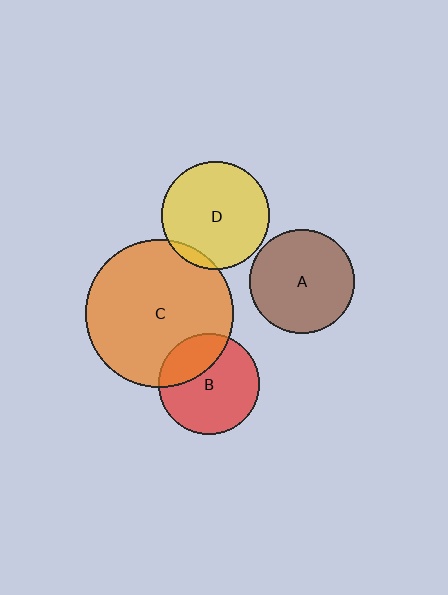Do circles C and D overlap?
Yes.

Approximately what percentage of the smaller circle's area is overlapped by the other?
Approximately 5%.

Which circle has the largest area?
Circle C (orange).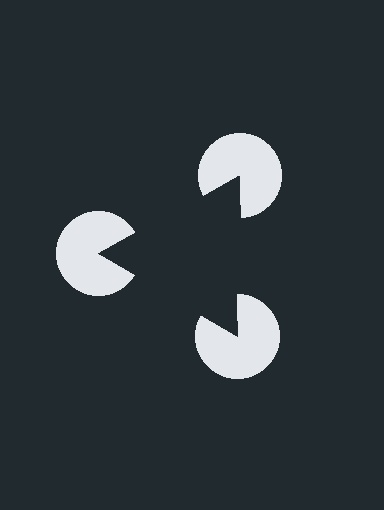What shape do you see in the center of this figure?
An illusory triangle — its edges are inferred from the aligned wedge cuts in the pac-man discs, not physically drawn.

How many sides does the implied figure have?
3 sides.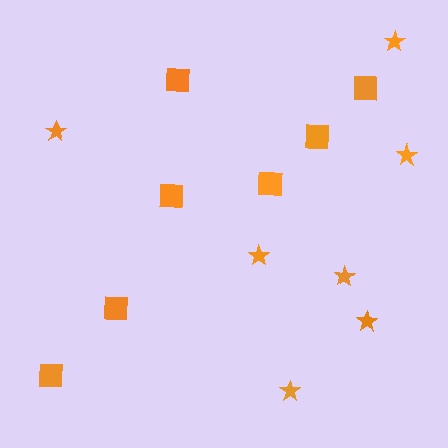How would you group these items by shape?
There are 2 groups: one group of stars (7) and one group of squares (7).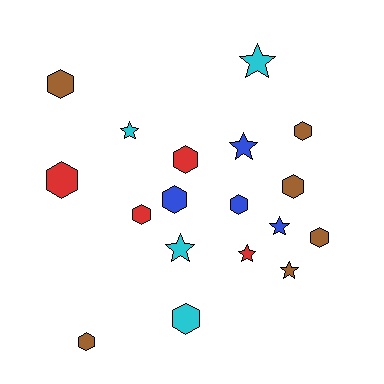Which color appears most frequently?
Brown, with 6 objects.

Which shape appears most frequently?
Hexagon, with 11 objects.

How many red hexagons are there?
There are 3 red hexagons.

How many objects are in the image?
There are 18 objects.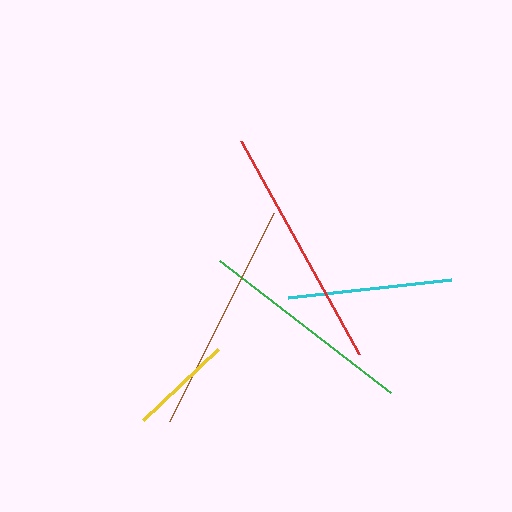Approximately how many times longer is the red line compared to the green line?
The red line is approximately 1.1 times the length of the green line.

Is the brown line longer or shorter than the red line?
The red line is longer than the brown line.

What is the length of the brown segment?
The brown segment is approximately 233 pixels long.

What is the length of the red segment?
The red segment is approximately 243 pixels long.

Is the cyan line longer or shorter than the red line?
The red line is longer than the cyan line.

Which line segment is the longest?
The red line is the longest at approximately 243 pixels.